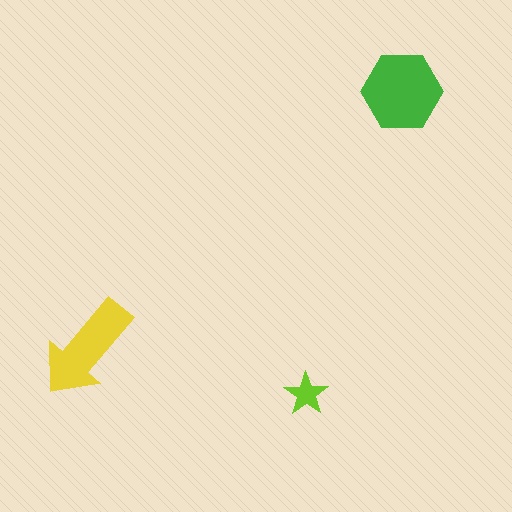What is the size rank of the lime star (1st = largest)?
3rd.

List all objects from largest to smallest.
The green hexagon, the yellow arrow, the lime star.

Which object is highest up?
The green hexagon is topmost.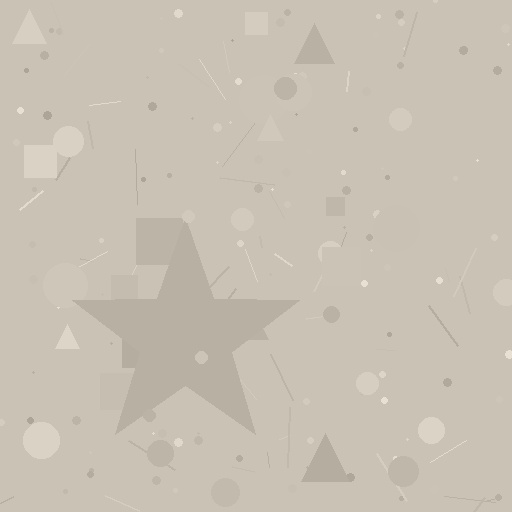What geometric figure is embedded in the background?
A star is embedded in the background.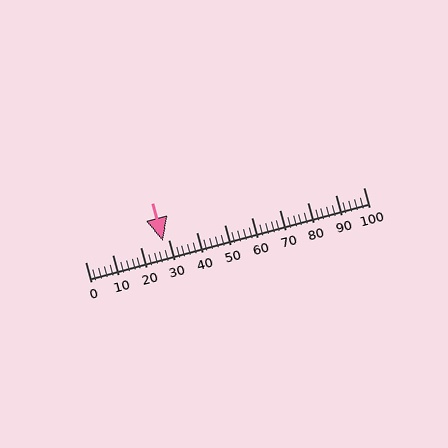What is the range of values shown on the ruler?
The ruler shows values from 0 to 100.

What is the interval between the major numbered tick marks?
The major tick marks are spaced 10 units apart.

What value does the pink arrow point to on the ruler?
The pink arrow points to approximately 28.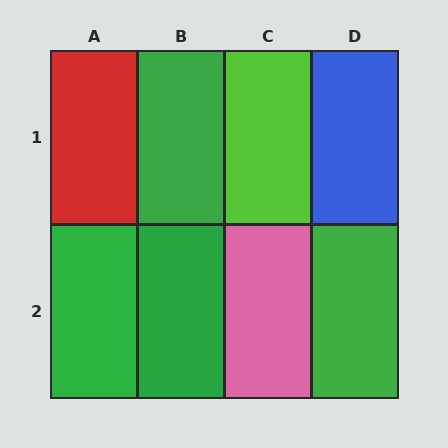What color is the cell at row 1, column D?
Blue.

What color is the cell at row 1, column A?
Red.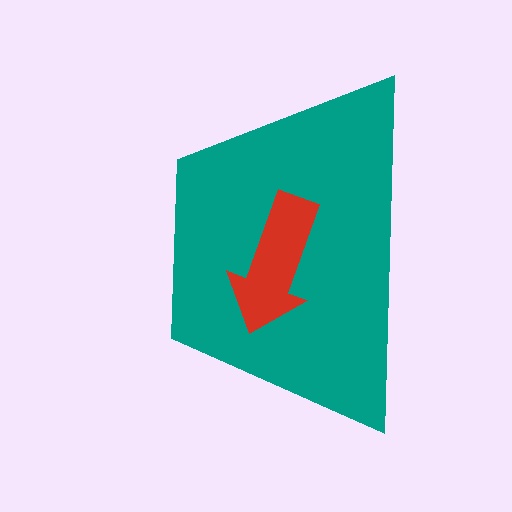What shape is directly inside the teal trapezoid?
The red arrow.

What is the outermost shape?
The teal trapezoid.